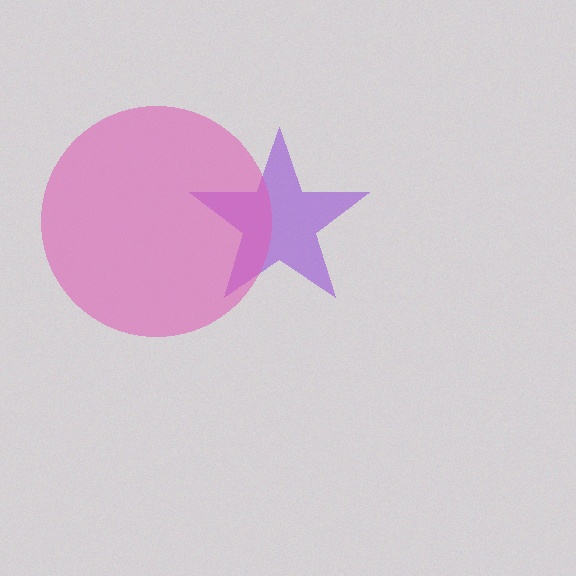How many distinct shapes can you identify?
There are 2 distinct shapes: a purple star, a pink circle.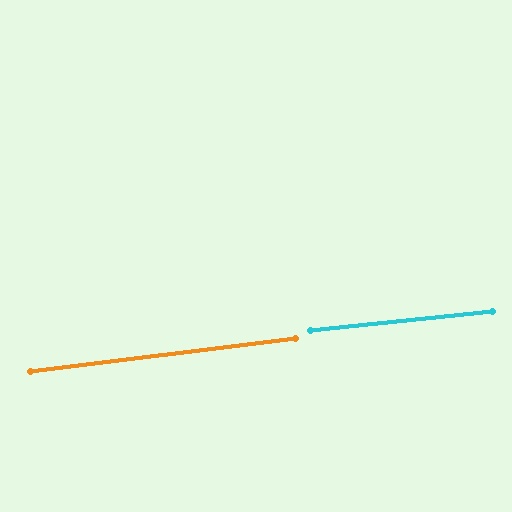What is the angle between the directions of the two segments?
Approximately 1 degree.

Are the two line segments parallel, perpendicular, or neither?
Parallel — their directions differ by only 1.0°.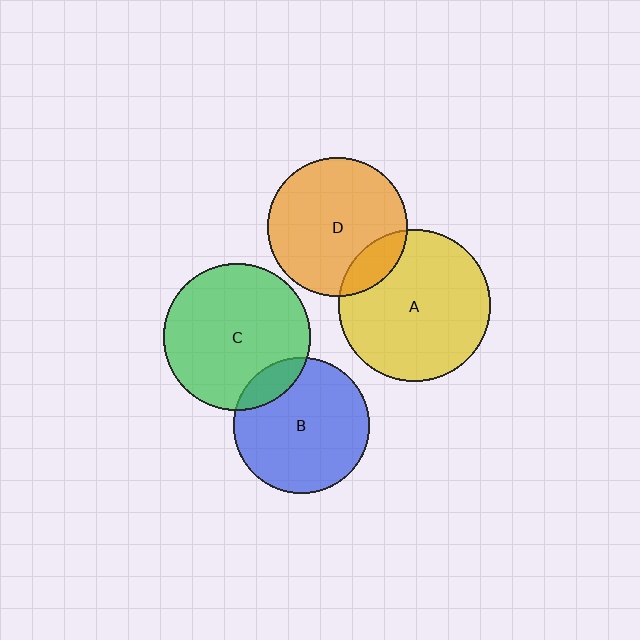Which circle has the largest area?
Circle A (yellow).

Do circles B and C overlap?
Yes.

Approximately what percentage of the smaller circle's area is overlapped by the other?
Approximately 15%.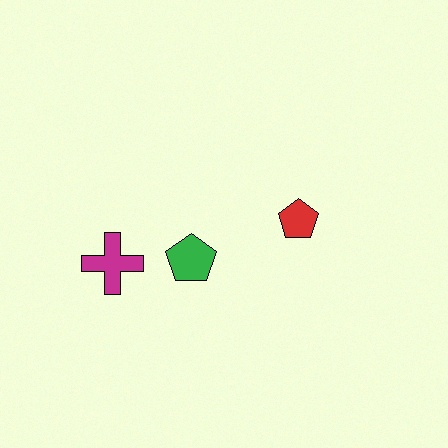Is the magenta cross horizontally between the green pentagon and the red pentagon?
No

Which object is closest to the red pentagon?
The green pentagon is closest to the red pentagon.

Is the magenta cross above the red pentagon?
No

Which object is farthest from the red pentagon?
The magenta cross is farthest from the red pentagon.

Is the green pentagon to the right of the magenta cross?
Yes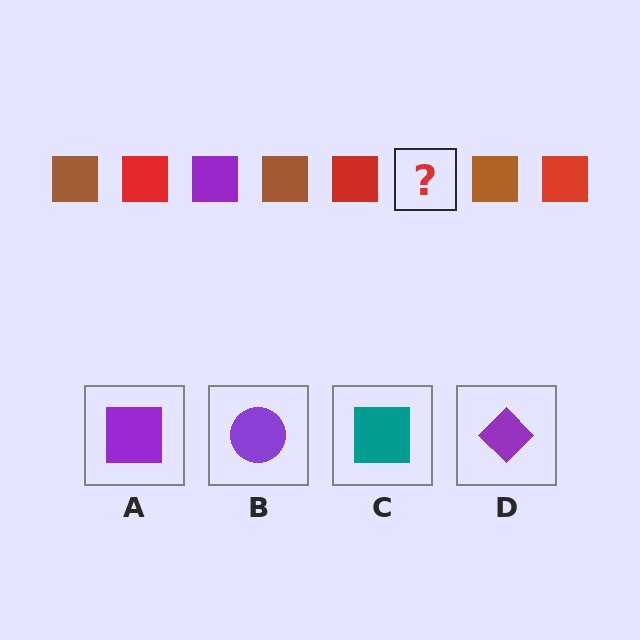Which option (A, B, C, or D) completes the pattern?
A.